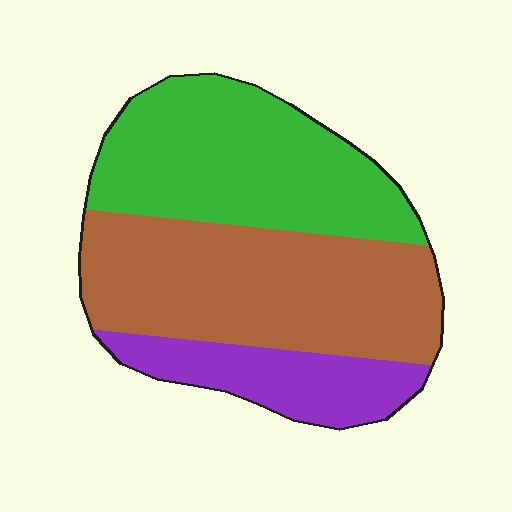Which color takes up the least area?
Purple, at roughly 20%.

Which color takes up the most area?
Brown, at roughly 45%.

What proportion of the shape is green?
Green covers 38% of the shape.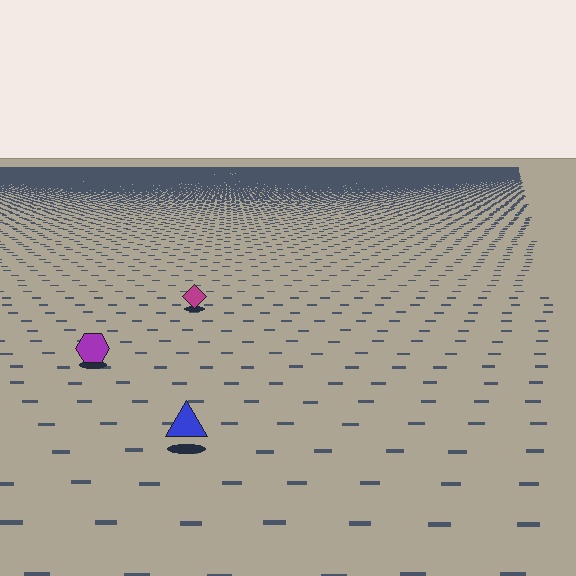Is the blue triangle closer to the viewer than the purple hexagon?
Yes. The blue triangle is closer — you can tell from the texture gradient: the ground texture is coarser near it.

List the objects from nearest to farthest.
From nearest to farthest: the blue triangle, the purple hexagon, the magenta diamond.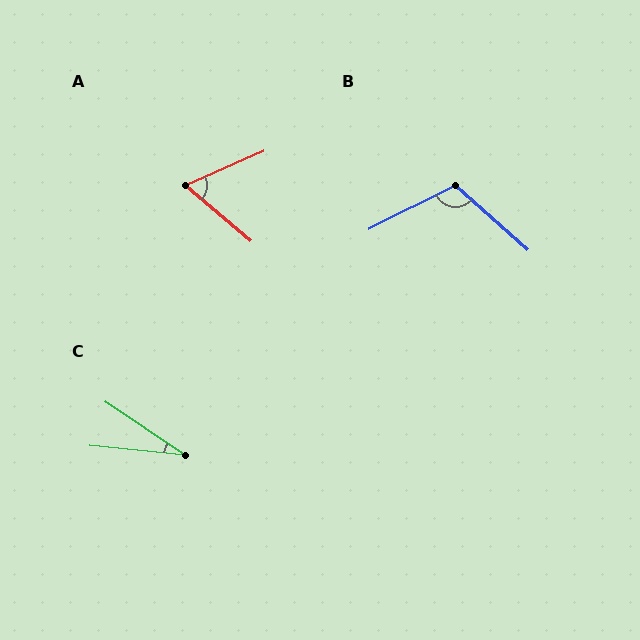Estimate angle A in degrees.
Approximately 64 degrees.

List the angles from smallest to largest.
C (28°), A (64°), B (112°).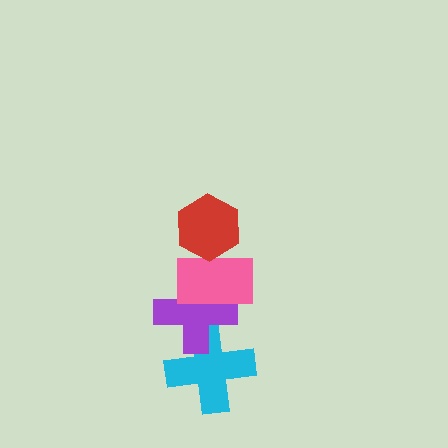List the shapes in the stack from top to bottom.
From top to bottom: the red hexagon, the pink rectangle, the purple cross, the cyan cross.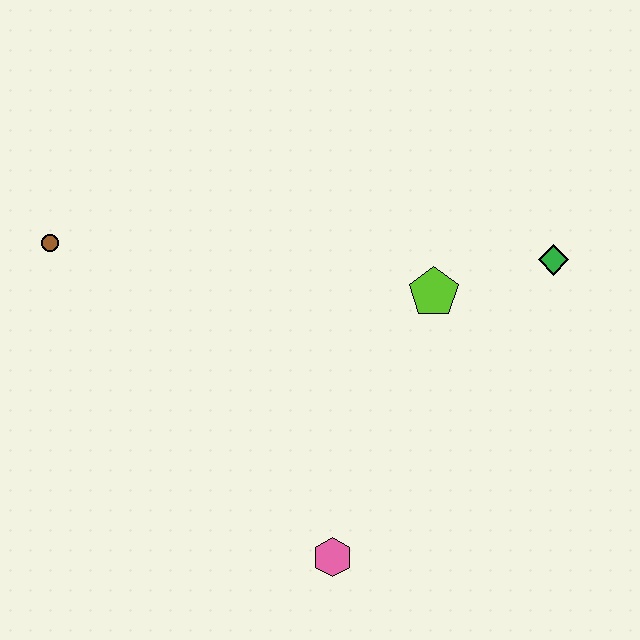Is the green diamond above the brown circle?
No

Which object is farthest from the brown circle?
The green diamond is farthest from the brown circle.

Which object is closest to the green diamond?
The lime pentagon is closest to the green diamond.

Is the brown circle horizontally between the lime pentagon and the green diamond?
No